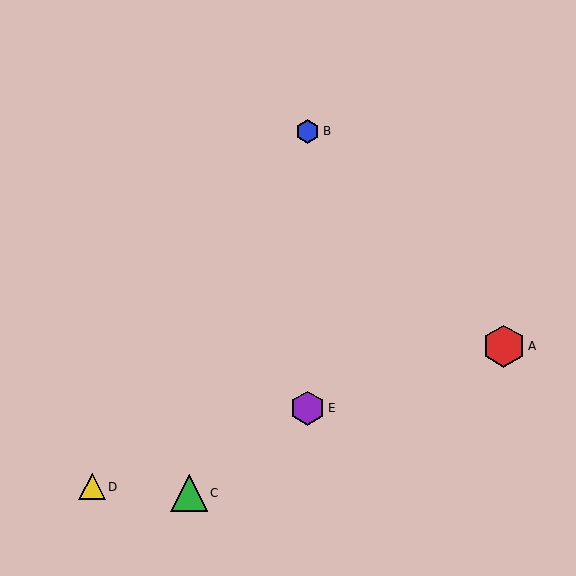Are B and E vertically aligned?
Yes, both are at x≈308.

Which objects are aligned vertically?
Objects B, E are aligned vertically.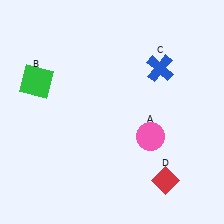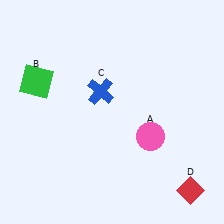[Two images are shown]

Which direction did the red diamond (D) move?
The red diamond (D) moved right.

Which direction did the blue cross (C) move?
The blue cross (C) moved left.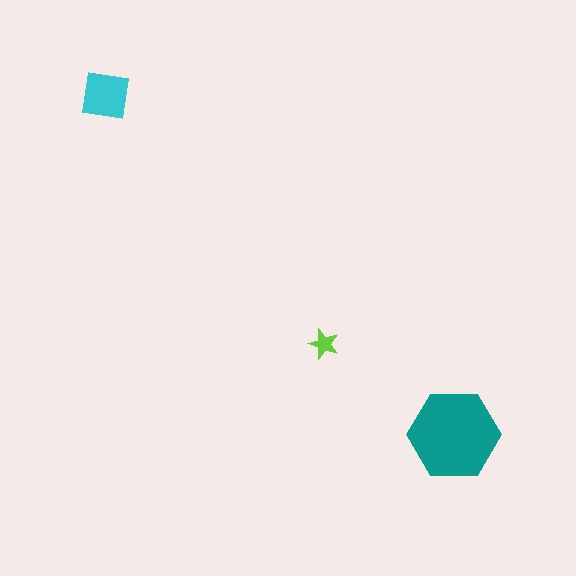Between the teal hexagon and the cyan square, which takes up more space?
The teal hexagon.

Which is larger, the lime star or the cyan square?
The cyan square.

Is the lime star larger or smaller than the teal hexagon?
Smaller.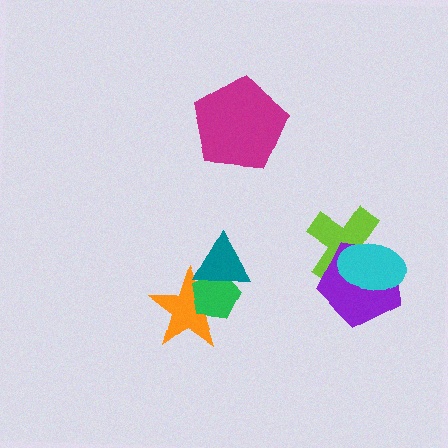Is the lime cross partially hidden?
Yes, it is partially covered by another shape.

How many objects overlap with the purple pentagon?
2 objects overlap with the purple pentagon.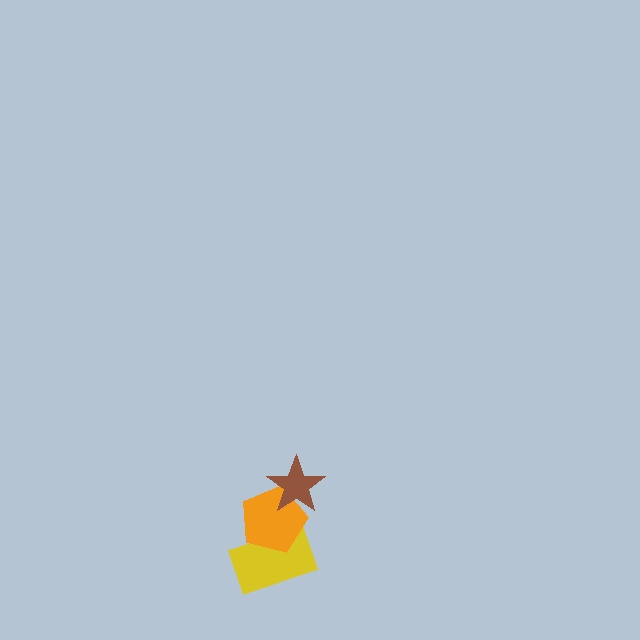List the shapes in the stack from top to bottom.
From top to bottom: the brown star, the orange pentagon, the yellow rectangle.